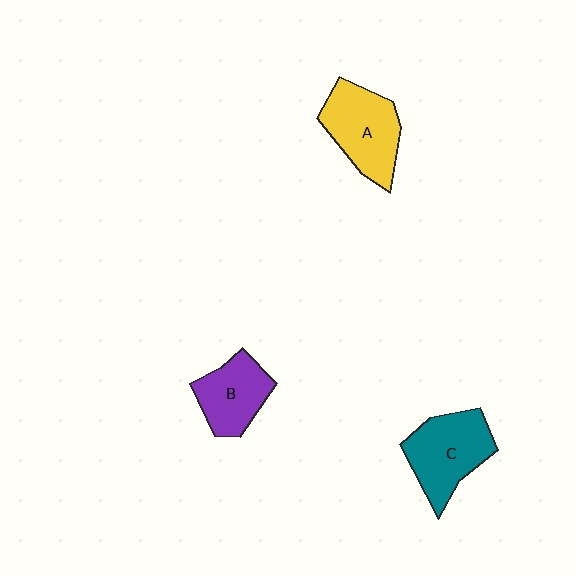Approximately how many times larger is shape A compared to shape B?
Approximately 1.3 times.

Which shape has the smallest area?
Shape B (purple).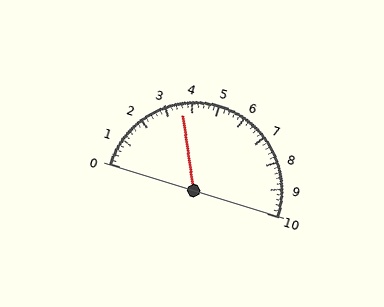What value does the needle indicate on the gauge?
The needle indicates approximately 3.6.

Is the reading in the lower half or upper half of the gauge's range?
The reading is in the lower half of the range (0 to 10).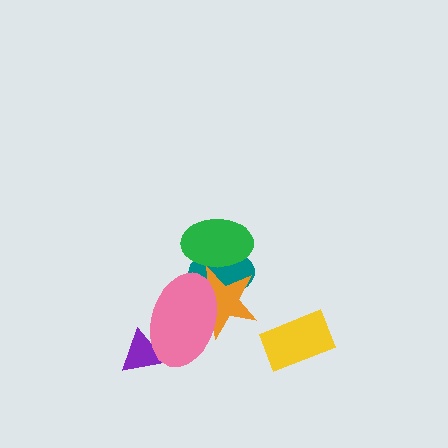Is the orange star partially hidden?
Yes, it is partially covered by another shape.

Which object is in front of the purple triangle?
The pink ellipse is in front of the purple triangle.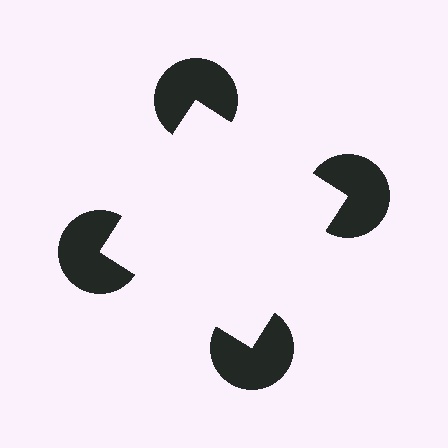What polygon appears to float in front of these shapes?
An illusory square — its edges are inferred from the aligned wedge cuts in the pac-man discs, not physically drawn.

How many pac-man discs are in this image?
There are 4 — one at each vertex of the illusory square.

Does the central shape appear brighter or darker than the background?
It typically appears slightly brighter than the background, even though no actual brightness change is drawn.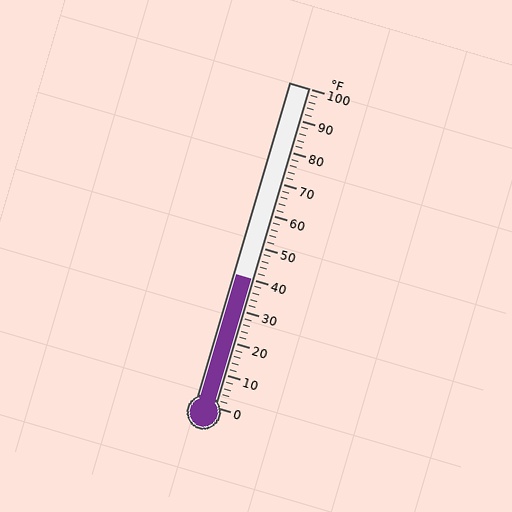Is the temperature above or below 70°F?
The temperature is below 70°F.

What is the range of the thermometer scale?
The thermometer scale ranges from 0°F to 100°F.